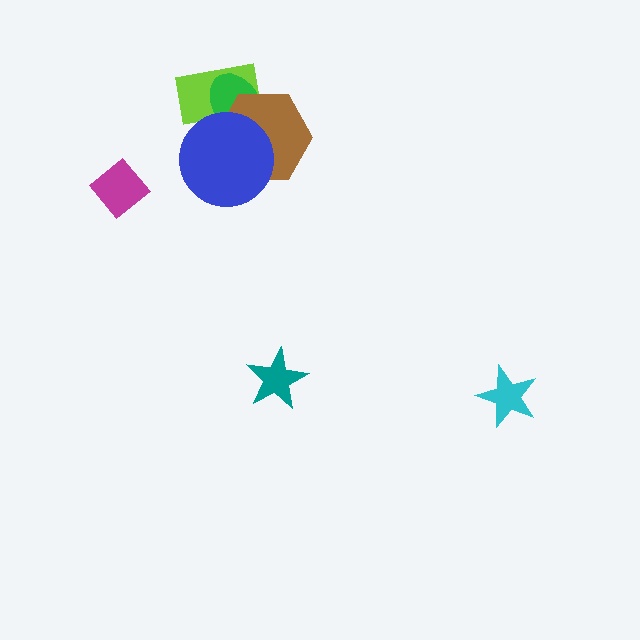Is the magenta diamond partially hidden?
No, no other shape covers it.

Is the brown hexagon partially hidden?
Yes, it is partially covered by another shape.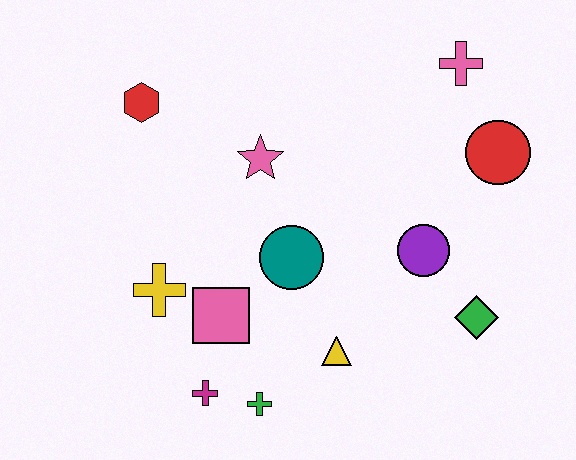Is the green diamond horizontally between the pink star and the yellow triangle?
No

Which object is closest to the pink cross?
The red circle is closest to the pink cross.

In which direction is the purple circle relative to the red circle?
The purple circle is below the red circle.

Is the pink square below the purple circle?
Yes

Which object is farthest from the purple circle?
The red hexagon is farthest from the purple circle.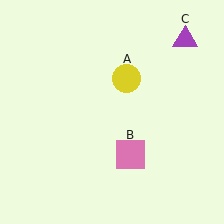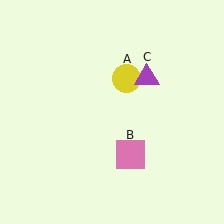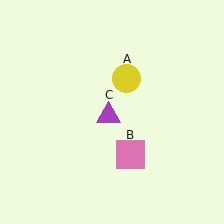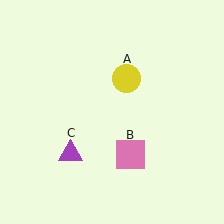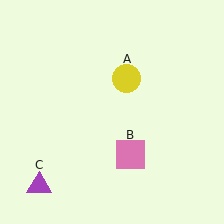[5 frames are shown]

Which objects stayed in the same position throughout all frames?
Yellow circle (object A) and pink square (object B) remained stationary.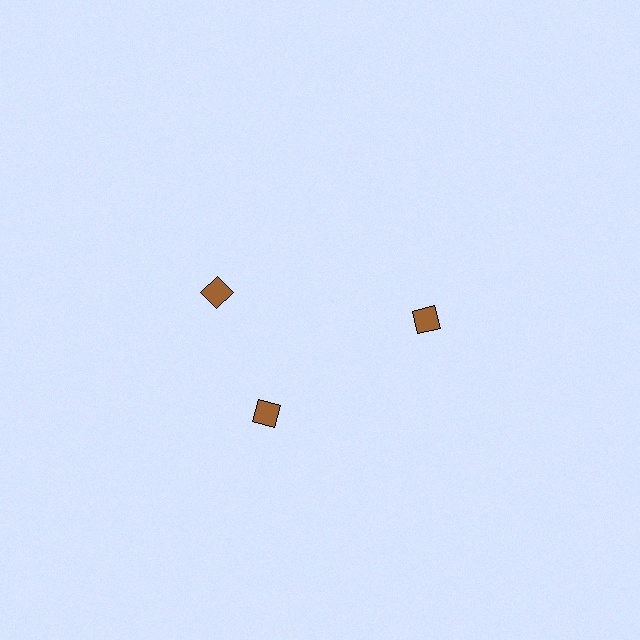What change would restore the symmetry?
The symmetry would be restored by rotating it back into even spacing with its neighbors so that all 3 diamonds sit at equal angles and equal distance from the center.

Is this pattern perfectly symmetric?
No. The 3 brown diamonds are arranged in a ring, but one element near the 11 o'clock position is rotated out of alignment along the ring, breaking the 3-fold rotational symmetry.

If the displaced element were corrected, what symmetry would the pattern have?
It would have 3-fold rotational symmetry — the pattern would map onto itself every 120 degrees.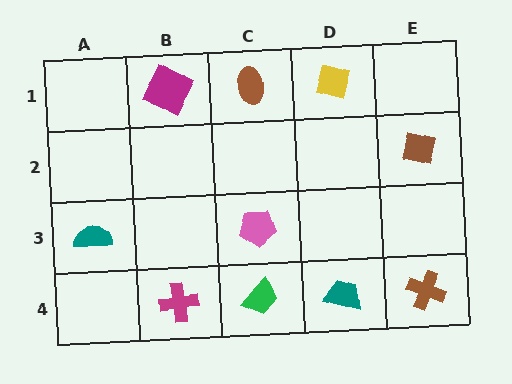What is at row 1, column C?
A brown ellipse.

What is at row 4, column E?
A brown cross.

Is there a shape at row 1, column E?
No, that cell is empty.